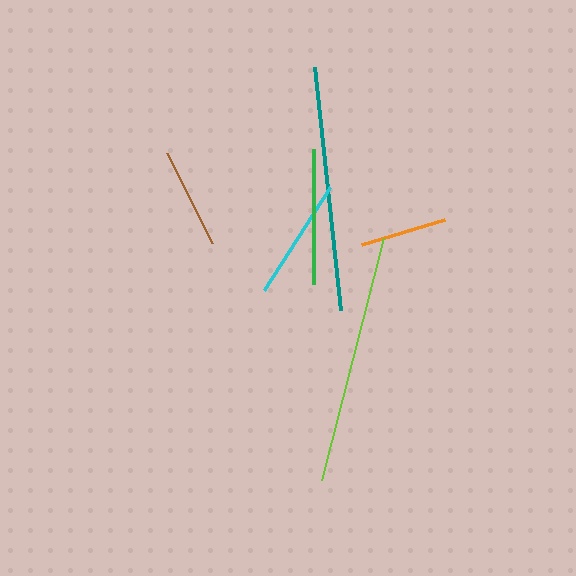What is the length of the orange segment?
The orange segment is approximately 87 pixels long.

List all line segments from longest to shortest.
From longest to shortest: lime, teal, green, cyan, brown, orange.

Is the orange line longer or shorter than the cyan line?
The cyan line is longer than the orange line.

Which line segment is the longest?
The lime line is the longest at approximately 250 pixels.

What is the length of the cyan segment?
The cyan segment is approximately 122 pixels long.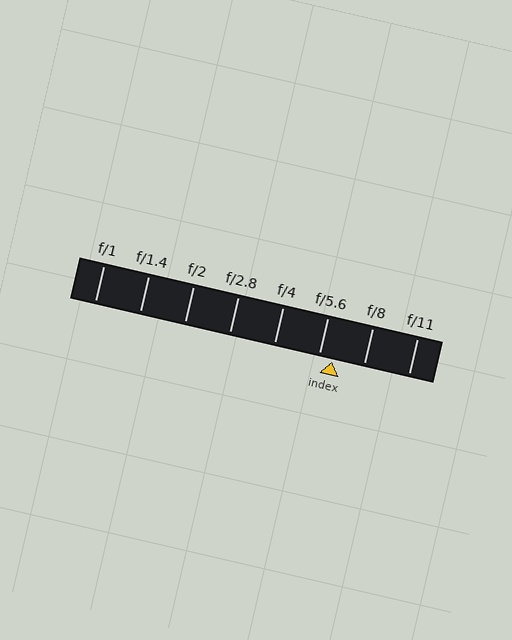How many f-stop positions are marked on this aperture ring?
There are 8 f-stop positions marked.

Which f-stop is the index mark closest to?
The index mark is closest to f/5.6.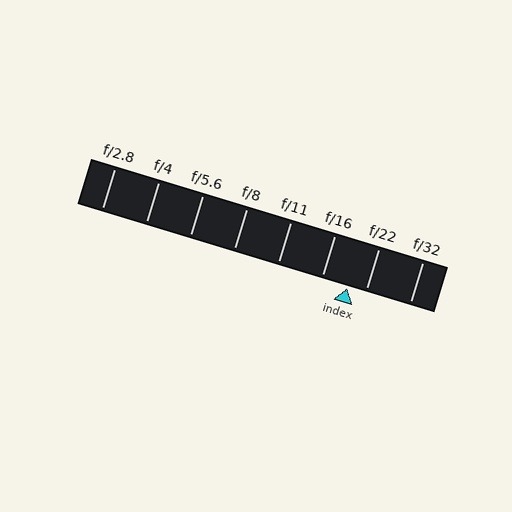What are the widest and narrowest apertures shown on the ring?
The widest aperture shown is f/2.8 and the narrowest is f/32.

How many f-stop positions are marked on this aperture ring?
There are 8 f-stop positions marked.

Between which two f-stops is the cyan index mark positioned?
The index mark is between f/16 and f/22.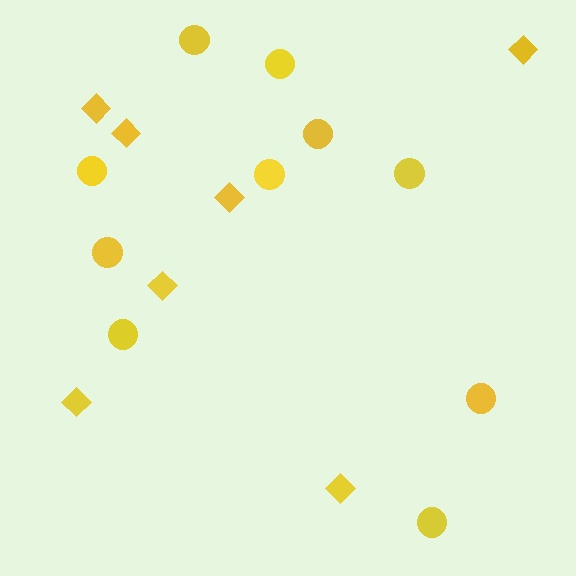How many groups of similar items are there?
There are 2 groups: one group of diamonds (7) and one group of circles (10).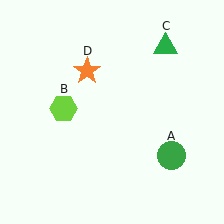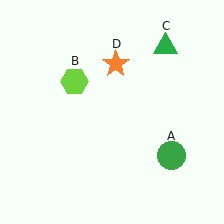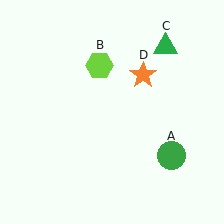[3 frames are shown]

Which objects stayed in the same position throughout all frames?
Green circle (object A) and green triangle (object C) remained stationary.